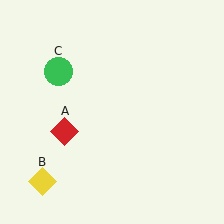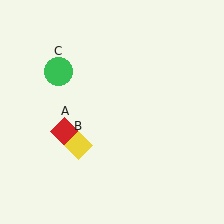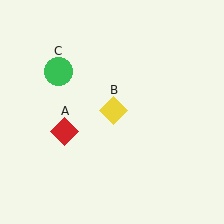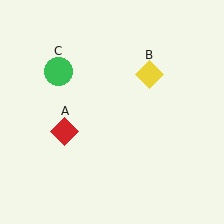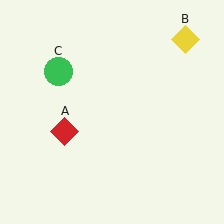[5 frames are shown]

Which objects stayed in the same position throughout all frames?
Red diamond (object A) and green circle (object C) remained stationary.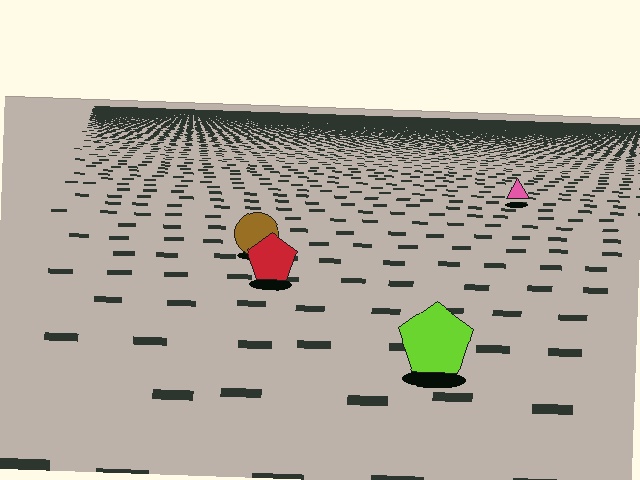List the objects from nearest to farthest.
From nearest to farthest: the lime pentagon, the red pentagon, the brown circle, the pink triangle.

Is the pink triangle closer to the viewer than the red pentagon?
No. The red pentagon is closer — you can tell from the texture gradient: the ground texture is coarser near it.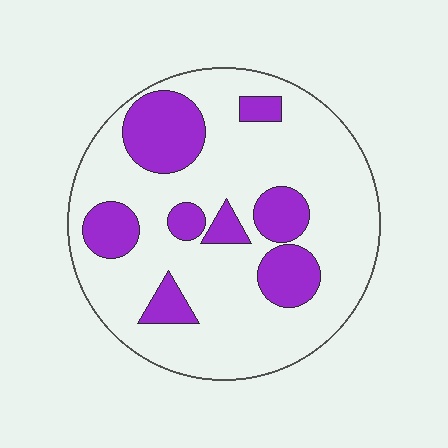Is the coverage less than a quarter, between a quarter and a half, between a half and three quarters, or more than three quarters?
Less than a quarter.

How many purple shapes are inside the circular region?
8.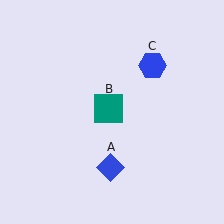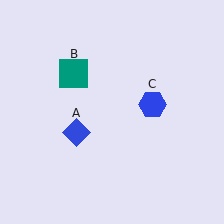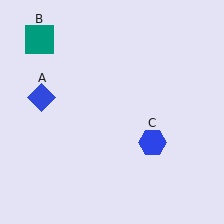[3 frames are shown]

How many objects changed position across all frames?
3 objects changed position: blue diamond (object A), teal square (object B), blue hexagon (object C).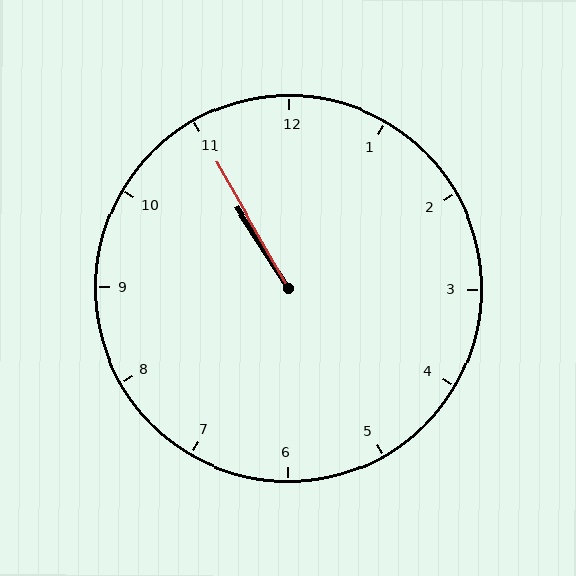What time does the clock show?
10:55.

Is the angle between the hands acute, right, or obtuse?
It is acute.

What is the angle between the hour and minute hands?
Approximately 2 degrees.